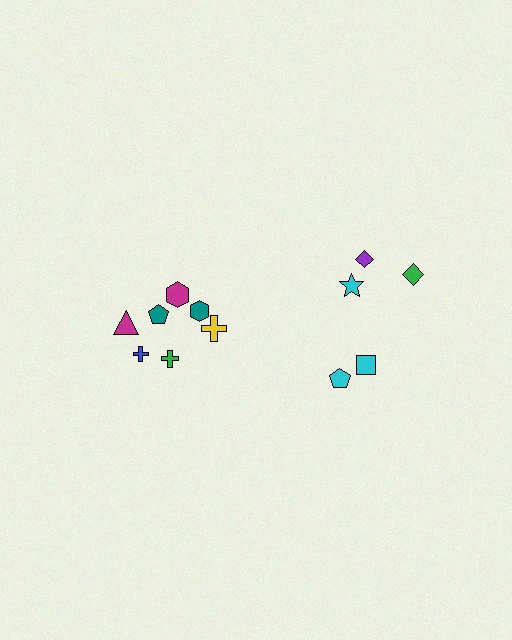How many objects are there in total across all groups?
There are 12 objects.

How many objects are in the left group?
There are 7 objects.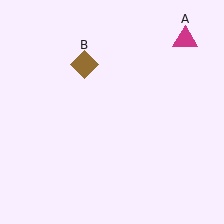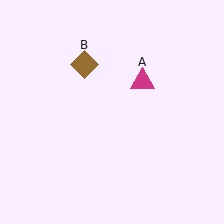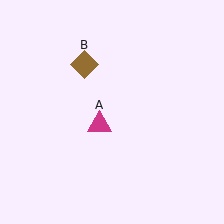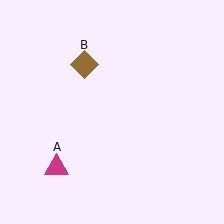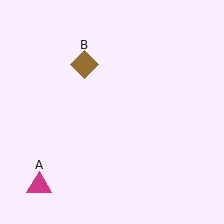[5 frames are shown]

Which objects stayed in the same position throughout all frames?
Brown diamond (object B) remained stationary.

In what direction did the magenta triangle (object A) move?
The magenta triangle (object A) moved down and to the left.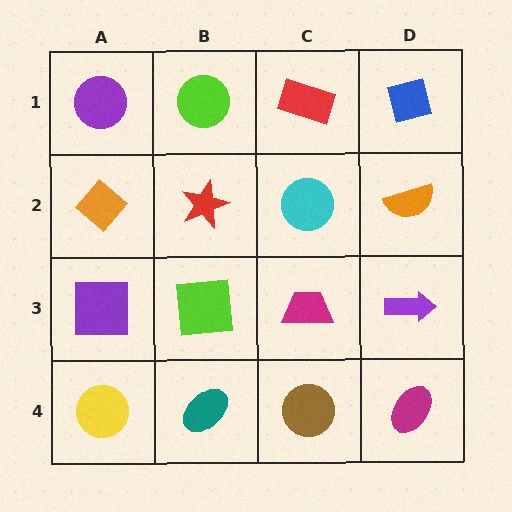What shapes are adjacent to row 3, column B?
A red star (row 2, column B), a teal ellipse (row 4, column B), a purple square (row 3, column A), a magenta trapezoid (row 3, column C).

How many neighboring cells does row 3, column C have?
4.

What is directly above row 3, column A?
An orange diamond.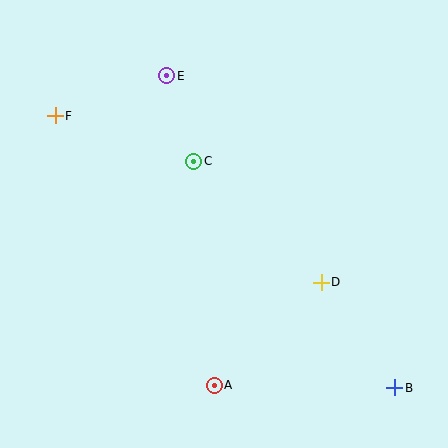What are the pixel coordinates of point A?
Point A is at (214, 385).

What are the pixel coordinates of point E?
Point E is at (167, 76).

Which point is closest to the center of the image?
Point C at (194, 161) is closest to the center.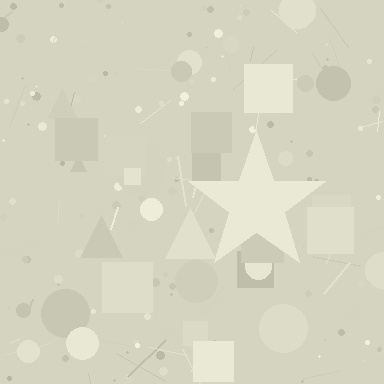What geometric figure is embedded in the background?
A star is embedded in the background.